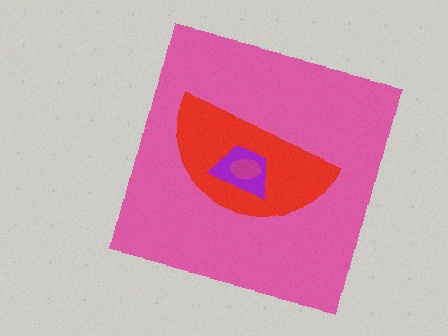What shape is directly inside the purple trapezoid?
The magenta ellipse.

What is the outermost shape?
The pink square.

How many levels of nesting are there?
4.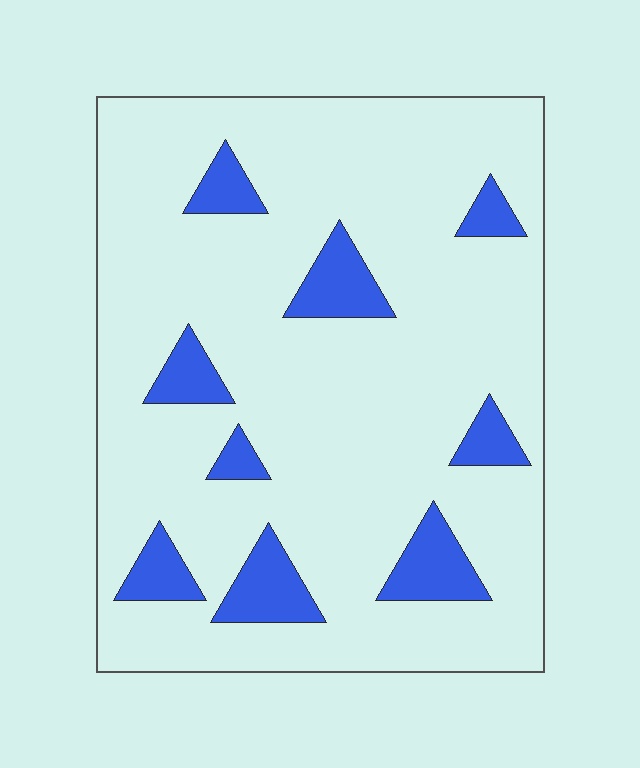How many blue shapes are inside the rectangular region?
9.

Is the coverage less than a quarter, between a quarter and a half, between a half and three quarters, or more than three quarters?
Less than a quarter.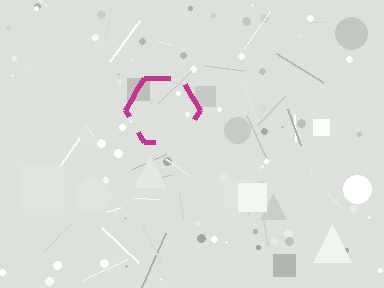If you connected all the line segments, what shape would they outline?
They would outline a hexagon.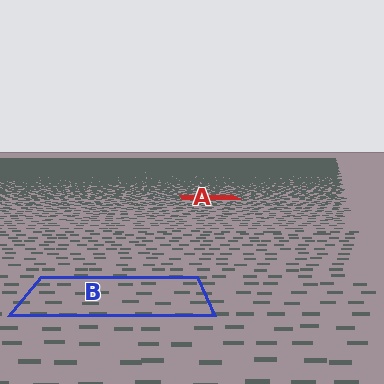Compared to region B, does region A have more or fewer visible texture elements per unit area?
Region A has more texture elements per unit area — they are packed more densely because it is farther away.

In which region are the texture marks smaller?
The texture marks are smaller in region A, because it is farther away.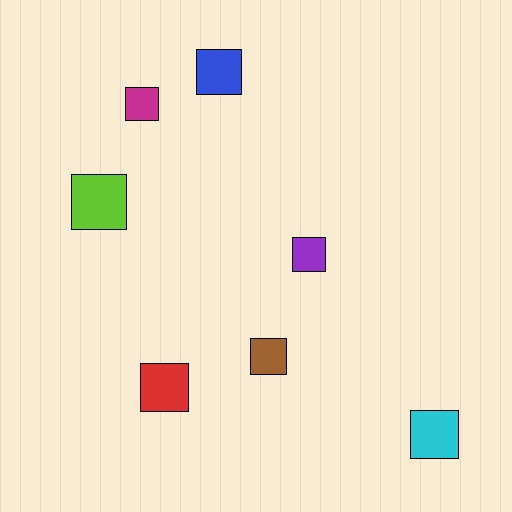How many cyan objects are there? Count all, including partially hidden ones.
There is 1 cyan object.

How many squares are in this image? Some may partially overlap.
There are 7 squares.